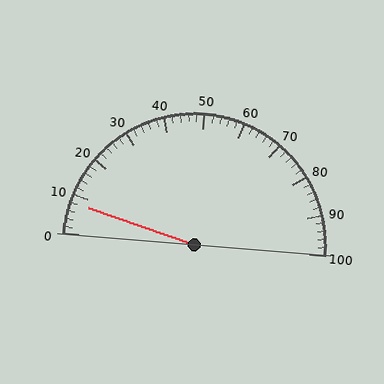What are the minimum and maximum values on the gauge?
The gauge ranges from 0 to 100.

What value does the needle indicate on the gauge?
The needle indicates approximately 8.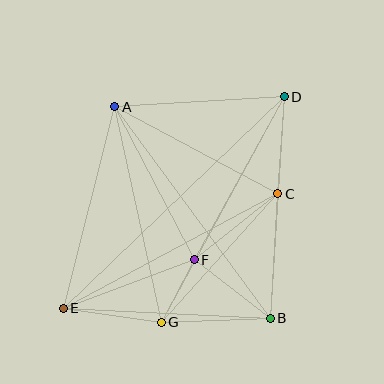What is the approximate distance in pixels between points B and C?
The distance between B and C is approximately 125 pixels.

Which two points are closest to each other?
Points F and G are closest to each other.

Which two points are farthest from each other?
Points D and E are farthest from each other.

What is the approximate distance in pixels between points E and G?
The distance between E and G is approximately 99 pixels.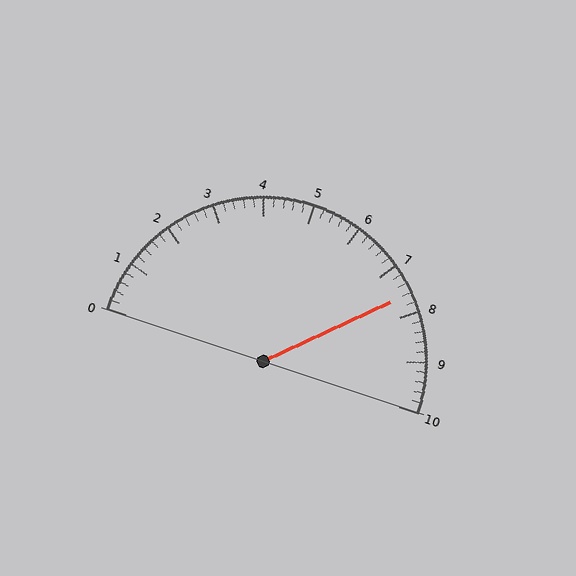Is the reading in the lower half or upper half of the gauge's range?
The reading is in the upper half of the range (0 to 10).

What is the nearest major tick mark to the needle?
The nearest major tick mark is 8.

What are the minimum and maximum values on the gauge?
The gauge ranges from 0 to 10.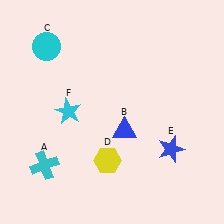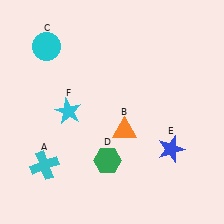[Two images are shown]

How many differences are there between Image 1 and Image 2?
There are 2 differences between the two images.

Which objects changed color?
B changed from blue to orange. D changed from yellow to green.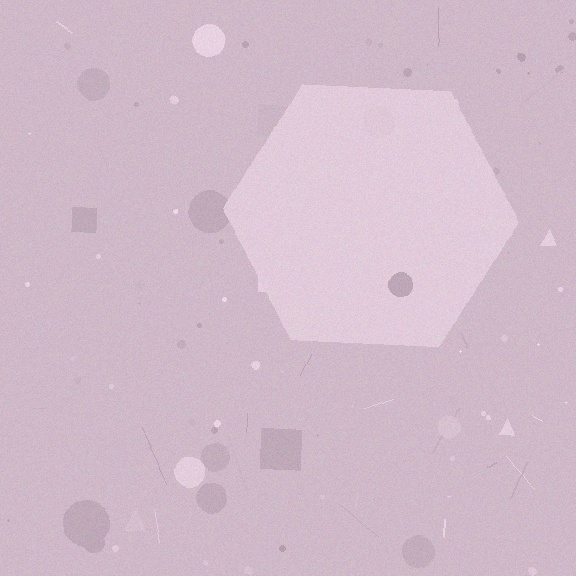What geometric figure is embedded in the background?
A hexagon is embedded in the background.